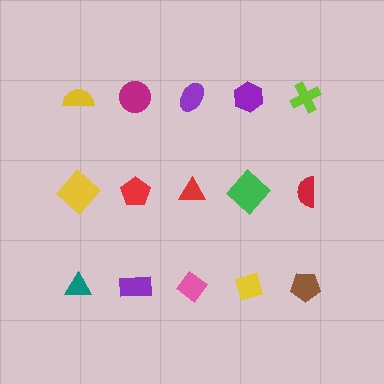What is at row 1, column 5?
A lime cross.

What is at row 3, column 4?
A yellow diamond.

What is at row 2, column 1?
A yellow diamond.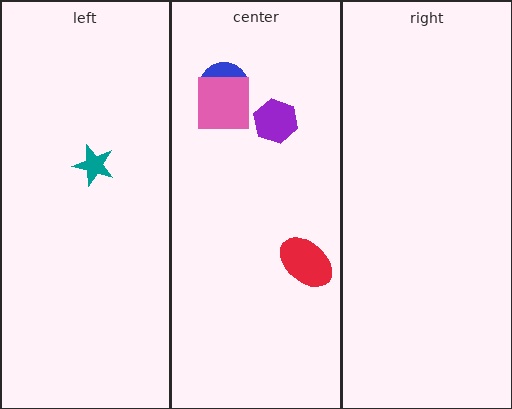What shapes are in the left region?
The teal star.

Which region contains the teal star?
The left region.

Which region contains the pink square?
The center region.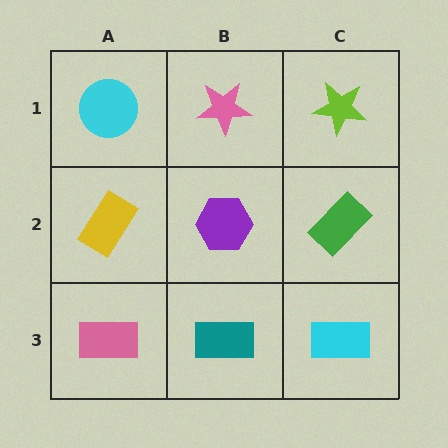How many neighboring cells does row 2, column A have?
3.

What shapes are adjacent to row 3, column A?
A yellow rectangle (row 2, column A), a teal rectangle (row 3, column B).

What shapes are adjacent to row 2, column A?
A cyan circle (row 1, column A), a pink rectangle (row 3, column A), a purple hexagon (row 2, column B).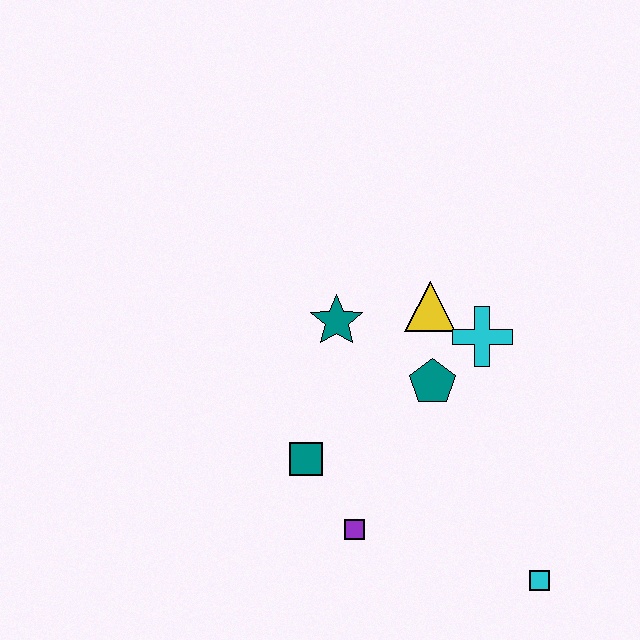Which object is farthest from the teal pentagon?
The cyan square is farthest from the teal pentagon.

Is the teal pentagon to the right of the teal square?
Yes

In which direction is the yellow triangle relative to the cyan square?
The yellow triangle is above the cyan square.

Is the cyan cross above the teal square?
Yes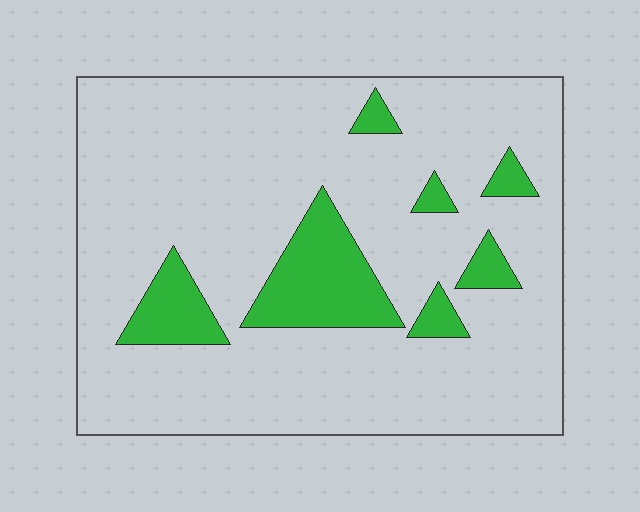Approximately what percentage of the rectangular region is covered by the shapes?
Approximately 15%.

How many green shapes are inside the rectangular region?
7.